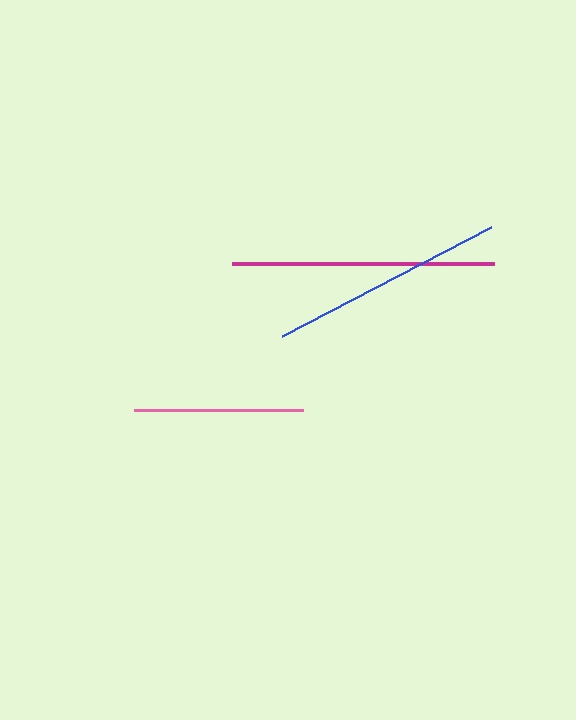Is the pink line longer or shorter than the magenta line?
The magenta line is longer than the pink line.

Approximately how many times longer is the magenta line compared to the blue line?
The magenta line is approximately 1.1 times the length of the blue line.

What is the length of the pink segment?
The pink segment is approximately 169 pixels long.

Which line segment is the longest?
The magenta line is the longest at approximately 262 pixels.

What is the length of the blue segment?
The blue segment is approximately 235 pixels long.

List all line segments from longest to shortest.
From longest to shortest: magenta, blue, pink.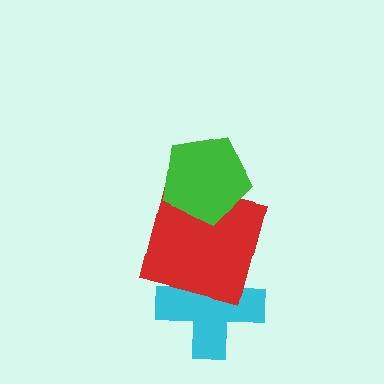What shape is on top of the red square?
The green pentagon is on top of the red square.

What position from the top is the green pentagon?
The green pentagon is 1st from the top.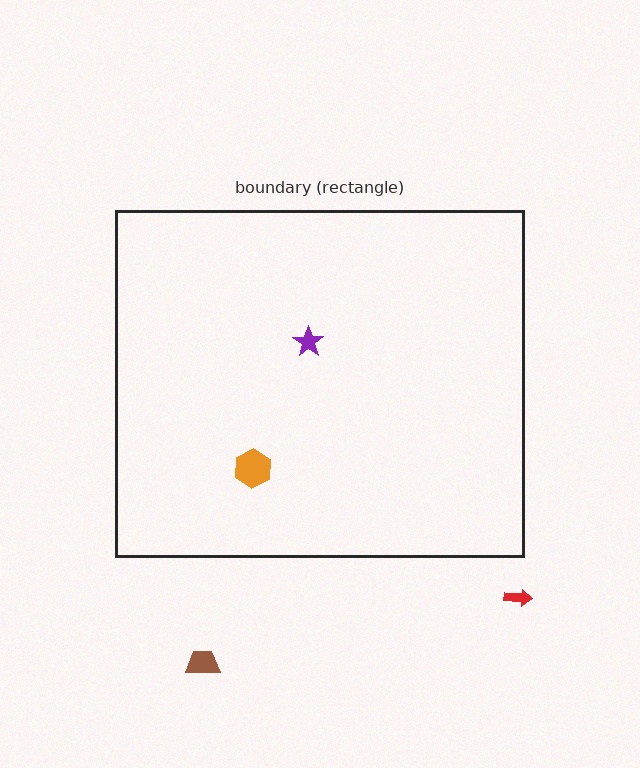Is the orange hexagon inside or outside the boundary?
Inside.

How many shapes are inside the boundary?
2 inside, 2 outside.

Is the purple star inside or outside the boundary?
Inside.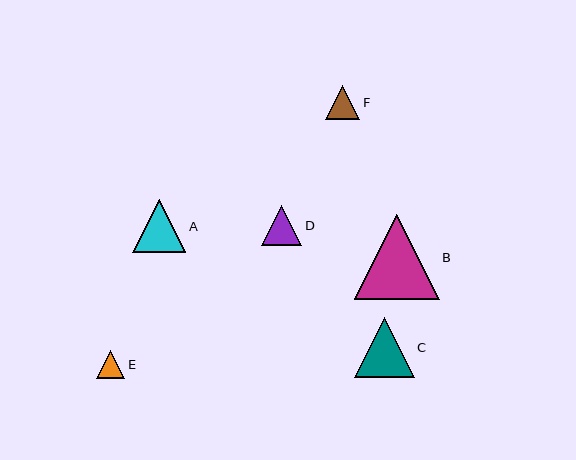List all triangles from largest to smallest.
From largest to smallest: B, C, A, D, F, E.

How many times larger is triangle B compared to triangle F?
Triangle B is approximately 2.5 times the size of triangle F.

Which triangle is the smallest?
Triangle E is the smallest with a size of approximately 28 pixels.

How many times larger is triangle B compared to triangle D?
Triangle B is approximately 2.1 times the size of triangle D.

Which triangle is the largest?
Triangle B is the largest with a size of approximately 85 pixels.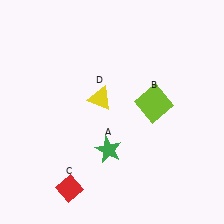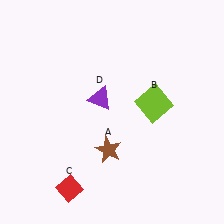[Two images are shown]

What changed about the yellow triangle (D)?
In Image 1, D is yellow. In Image 2, it changed to purple.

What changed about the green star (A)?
In Image 1, A is green. In Image 2, it changed to brown.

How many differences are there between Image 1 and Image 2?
There are 2 differences between the two images.